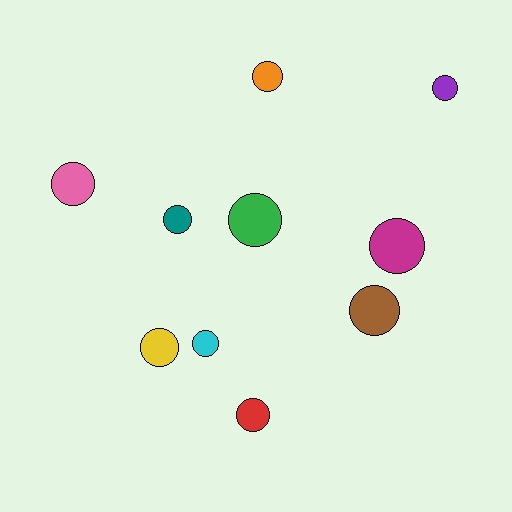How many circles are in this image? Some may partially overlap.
There are 10 circles.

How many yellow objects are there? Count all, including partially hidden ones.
There is 1 yellow object.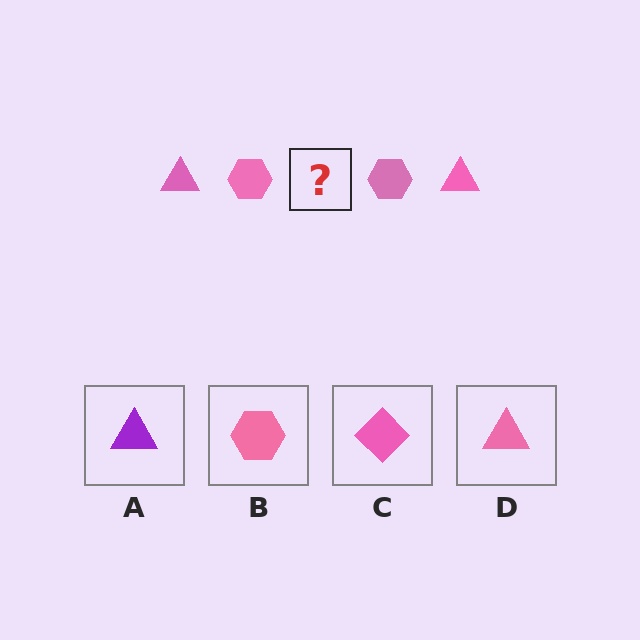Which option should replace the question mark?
Option D.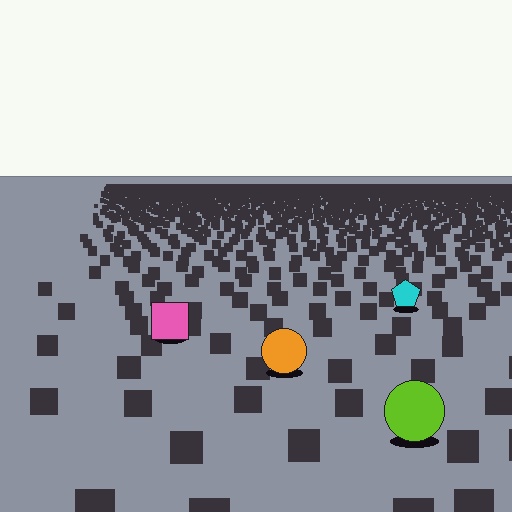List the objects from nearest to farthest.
From nearest to farthest: the lime circle, the orange circle, the pink square, the cyan pentagon.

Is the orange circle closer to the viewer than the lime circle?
No. The lime circle is closer — you can tell from the texture gradient: the ground texture is coarser near it.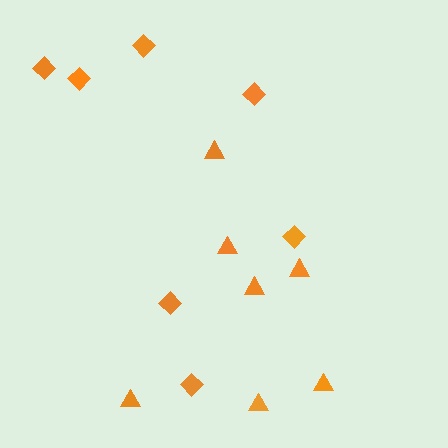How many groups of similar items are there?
There are 2 groups: one group of diamonds (7) and one group of triangles (7).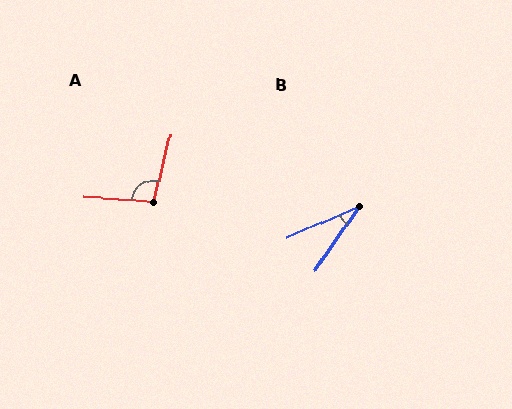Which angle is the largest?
A, at approximately 100 degrees.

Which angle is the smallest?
B, at approximately 32 degrees.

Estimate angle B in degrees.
Approximately 32 degrees.